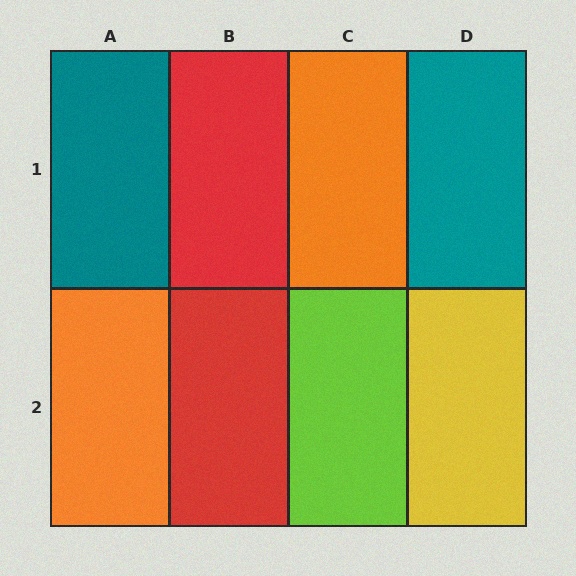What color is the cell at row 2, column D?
Yellow.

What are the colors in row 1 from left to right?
Teal, red, orange, teal.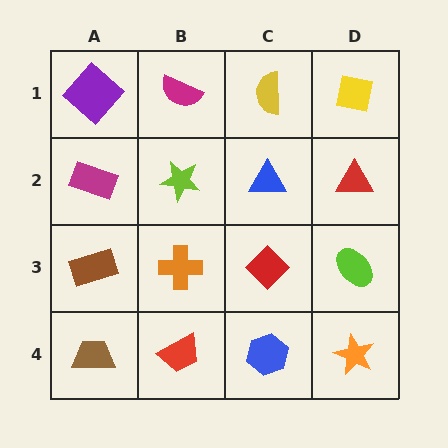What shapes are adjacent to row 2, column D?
A yellow square (row 1, column D), a lime ellipse (row 3, column D), a blue triangle (row 2, column C).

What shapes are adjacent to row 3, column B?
A lime star (row 2, column B), a red trapezoid (row 4, column B), a brown rectangle (row 3, column A), a red diamond (row 3, column C).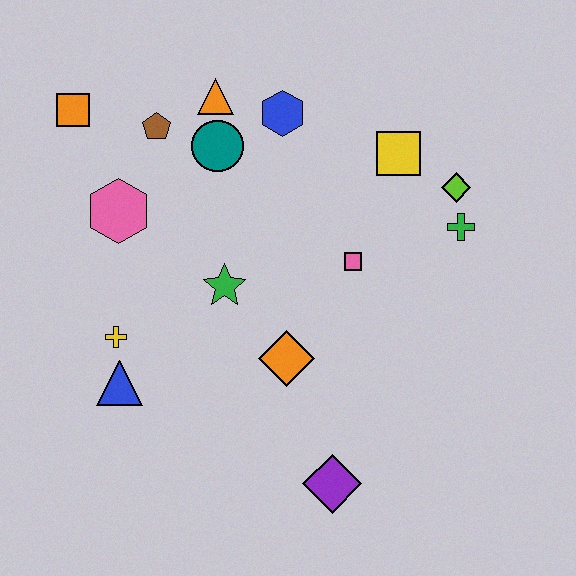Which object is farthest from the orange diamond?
The orange square is farthest from the orange diamond.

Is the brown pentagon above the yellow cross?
Yes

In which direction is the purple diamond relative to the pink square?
The purple diamond is below the pink square.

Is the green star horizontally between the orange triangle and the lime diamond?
Yes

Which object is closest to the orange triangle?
The teal circle is closest to the orange triangle.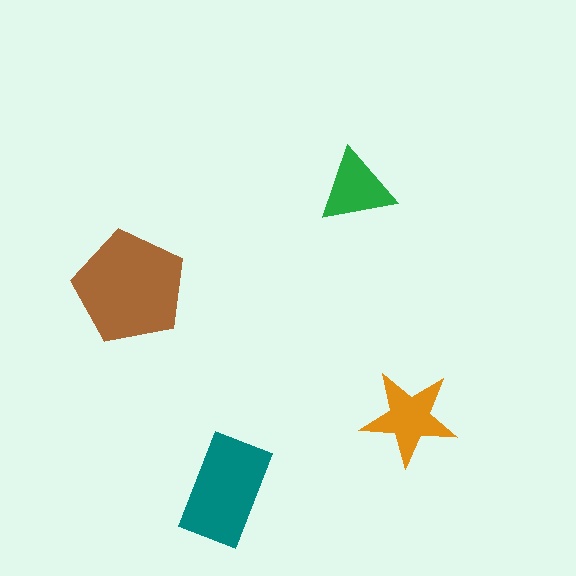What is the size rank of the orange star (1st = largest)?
3rd.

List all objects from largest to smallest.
The brown pentagon, the teal rectangle, the orange star, the green triangle.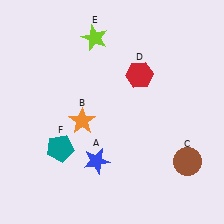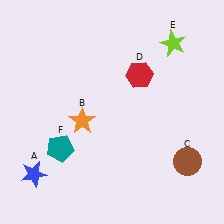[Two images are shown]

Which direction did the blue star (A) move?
The blue star (A) moved left.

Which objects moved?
The objects that moved are: the blue star (A), the lime star (E).